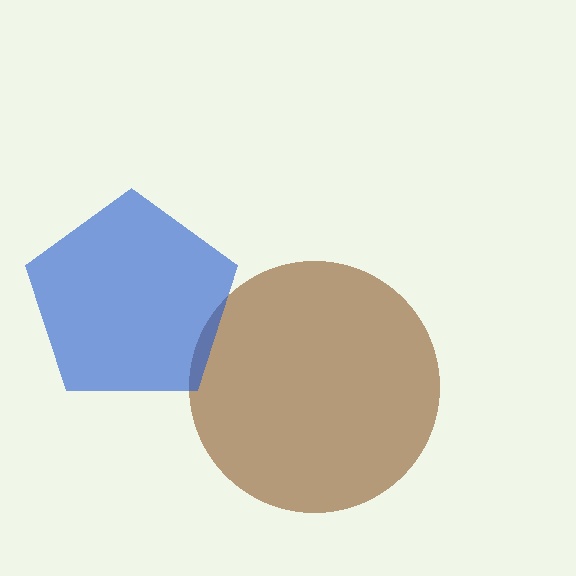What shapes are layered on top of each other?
The layered shapes are: a brown circle, a blue pentagon.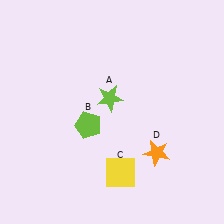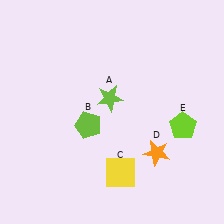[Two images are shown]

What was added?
A lime pentagon (E) was added in Image 2.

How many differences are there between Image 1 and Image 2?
There is 1 difference between the two images.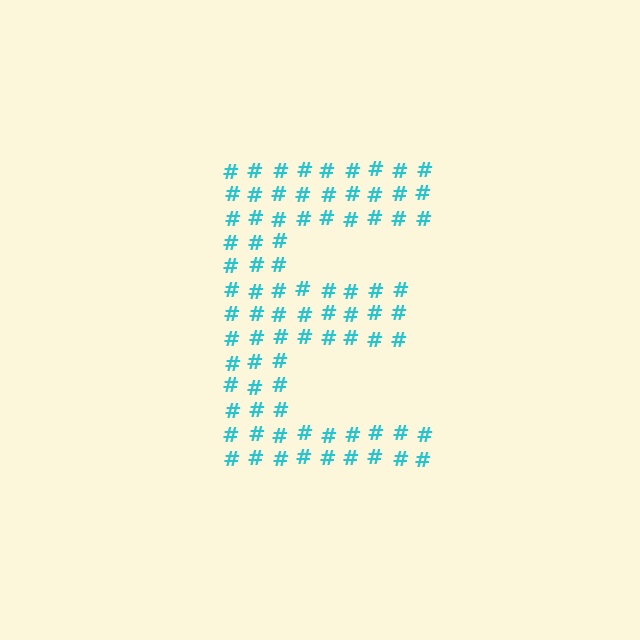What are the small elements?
The small elements are hash symbols.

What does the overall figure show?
The overall figure shows the letter E.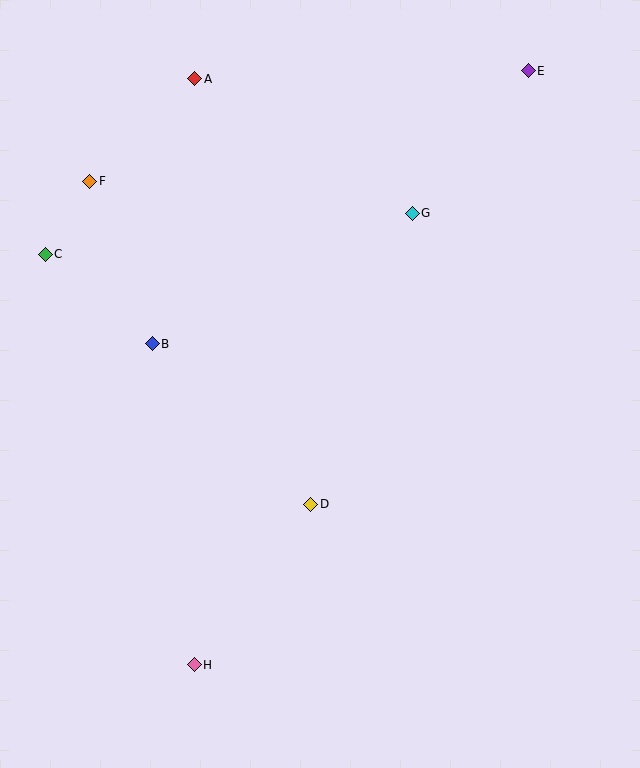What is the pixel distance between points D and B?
The distance between D and B is 225 pixels.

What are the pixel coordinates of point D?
Point D is at (311, 504).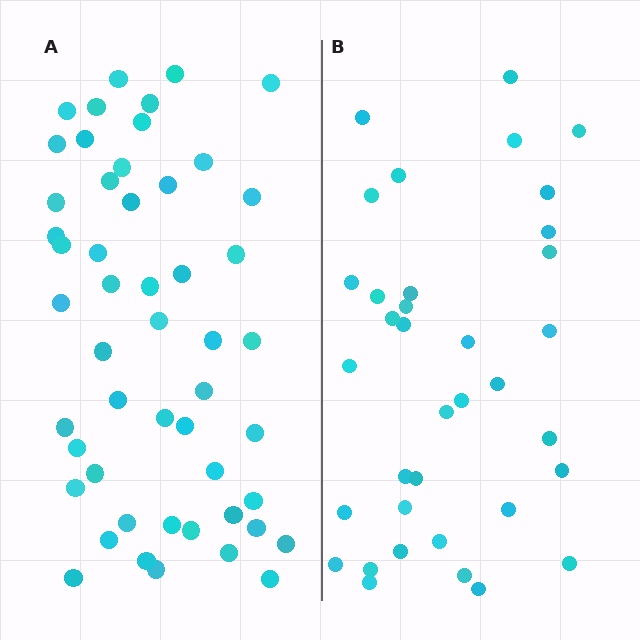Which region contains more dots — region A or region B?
Region A (the left region) has more dots.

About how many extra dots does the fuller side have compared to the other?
Region A has approximately 15 more dots than region B.